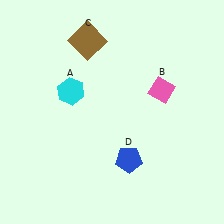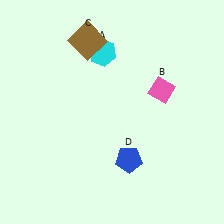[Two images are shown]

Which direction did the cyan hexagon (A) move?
The cyan hexagon (A) moved up.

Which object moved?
The cyan hexagon (A) moved up.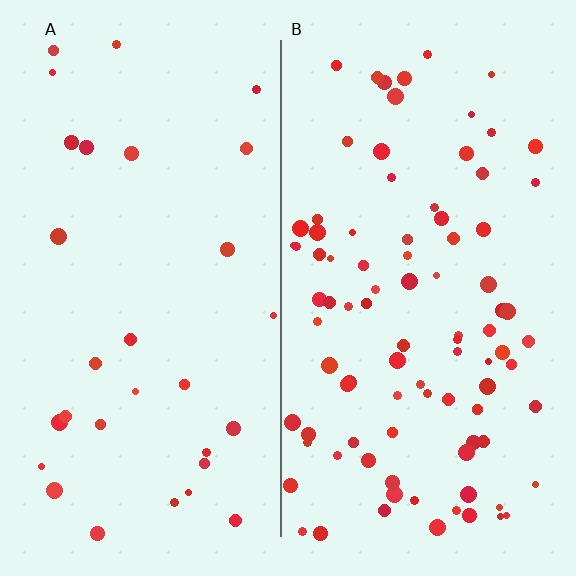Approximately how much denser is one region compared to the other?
Approximately 3.0× — region B over region A.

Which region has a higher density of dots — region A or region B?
B (the right).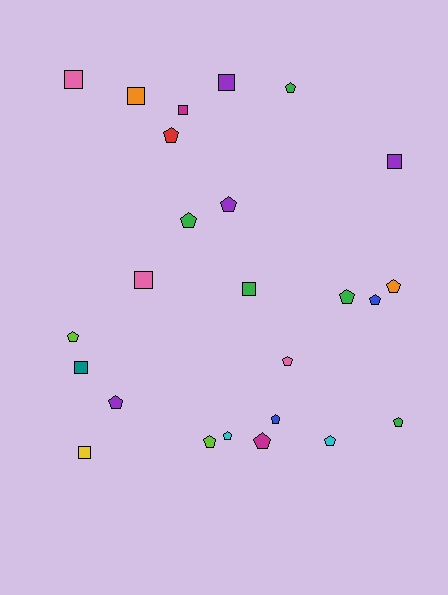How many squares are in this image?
There are 9 squares.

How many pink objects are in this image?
There are 3 pink objects.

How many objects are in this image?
There are 25 objects.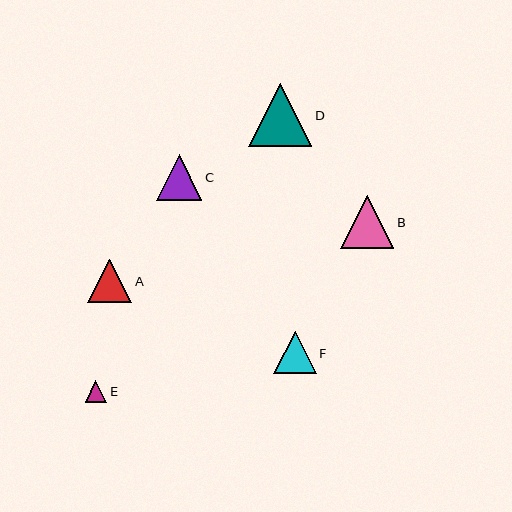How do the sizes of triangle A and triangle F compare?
Triangle A and triangle F are approximately the same size.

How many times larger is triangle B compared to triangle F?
Triangle B is approximately 1.3 times the size of triangle F.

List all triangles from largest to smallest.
From largest to smallest: D, B, C, A, F, E.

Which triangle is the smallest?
Triangle E is the smallest with a size of approximately 22 pixels.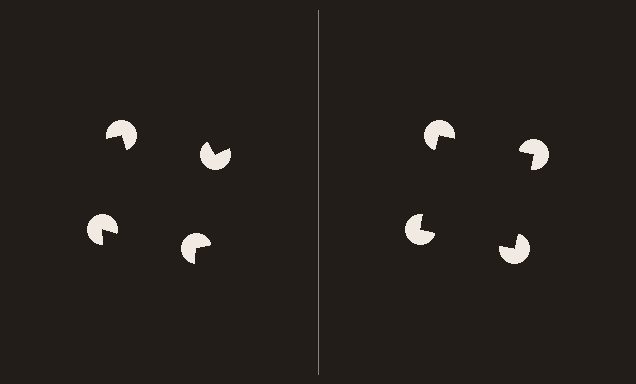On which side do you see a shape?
An illusory square appears on the right side. On the left side the wedge cuts are rotated, so no coherent shape forms.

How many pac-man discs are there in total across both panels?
8 — 4 on each side.